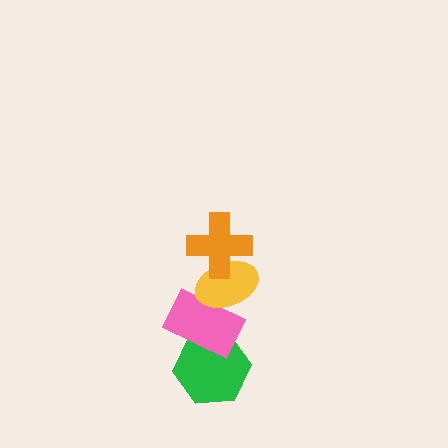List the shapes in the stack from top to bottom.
From top to bottom: the orange cross, the yellow ellipse, the pink rectangle, the green hexagon.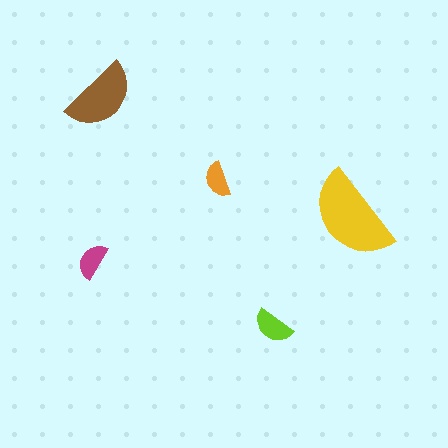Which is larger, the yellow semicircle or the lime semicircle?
The yellow one.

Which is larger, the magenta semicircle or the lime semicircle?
The lime one.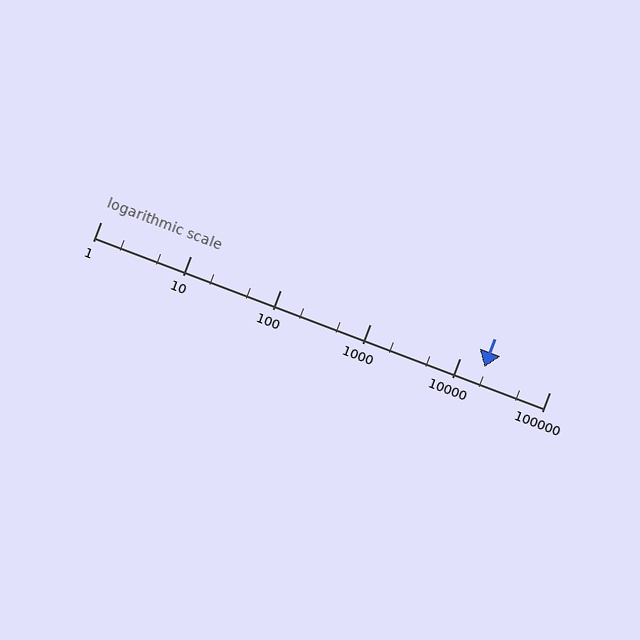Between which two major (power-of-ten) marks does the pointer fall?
The pointer is between 10000 and 100000.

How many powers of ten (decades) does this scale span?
The scale spans 5 decades, from 1 to 100000.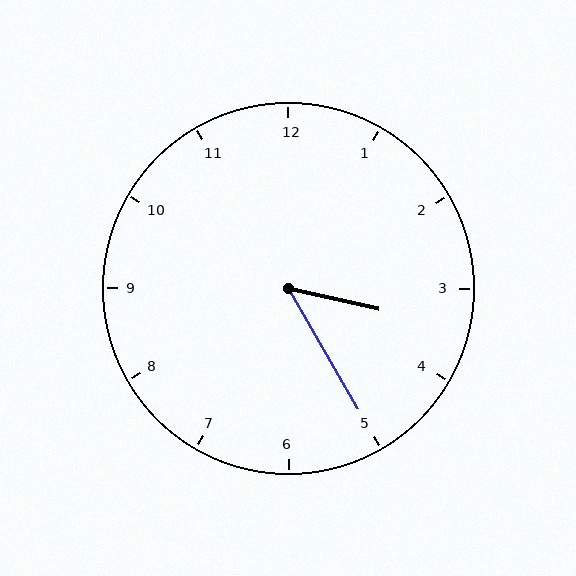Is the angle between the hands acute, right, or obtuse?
It is acute.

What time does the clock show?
3:25.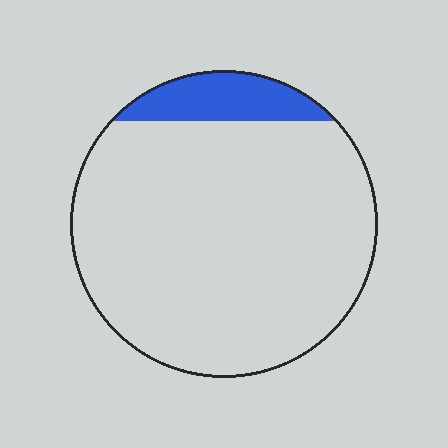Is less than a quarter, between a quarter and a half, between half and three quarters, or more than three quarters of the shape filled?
Less than a quarter.